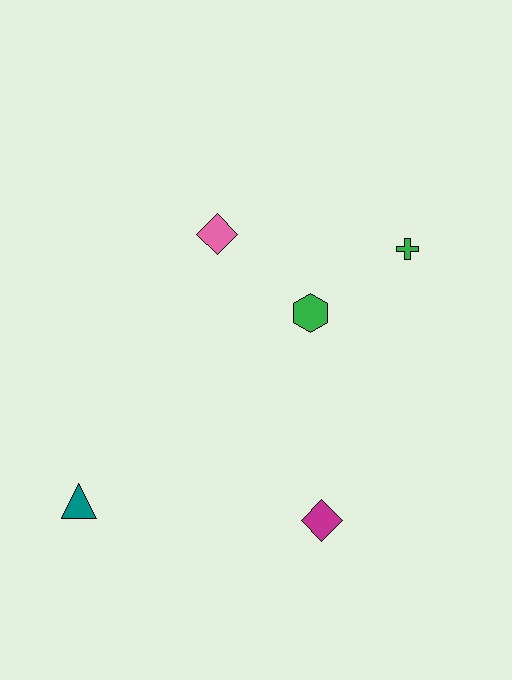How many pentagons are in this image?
There are no pentagons.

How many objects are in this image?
There are 5 objects.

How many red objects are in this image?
There are no red objects.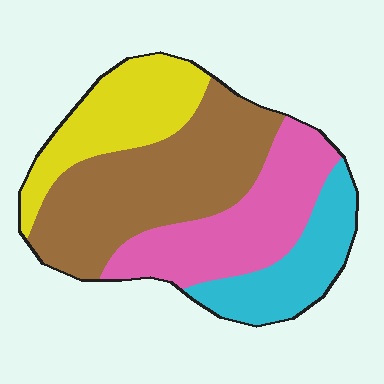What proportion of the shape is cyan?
Cyan covers around 15% of the shape.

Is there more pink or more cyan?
Pink.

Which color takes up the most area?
Brown, at roughly 35%.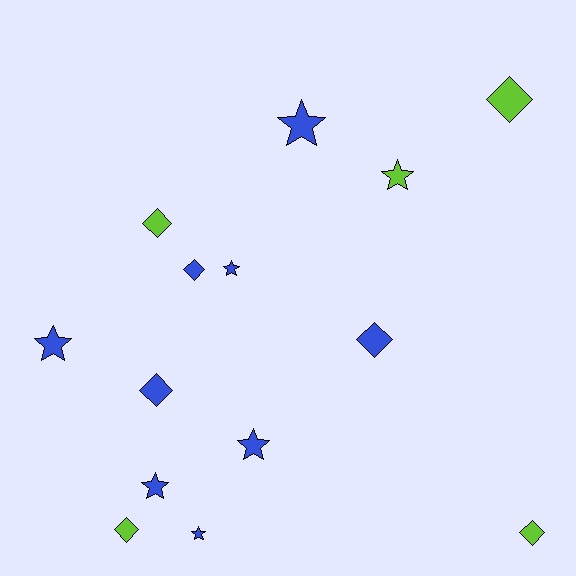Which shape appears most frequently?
Star, with 7 objects.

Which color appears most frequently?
Blue, with 9 objects.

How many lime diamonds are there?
There are 4 lime diamonds.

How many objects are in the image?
There are 14 objects.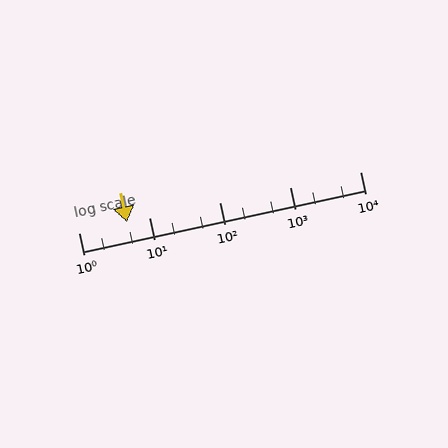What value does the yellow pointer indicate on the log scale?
The pointer indicates approximately 4.8.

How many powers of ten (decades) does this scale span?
The scale spans 4 decades, from 1 to 10000.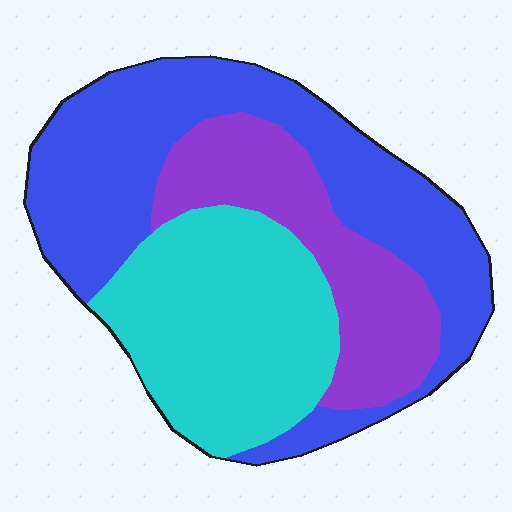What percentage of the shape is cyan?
Cyan takes up between a sixth and a third of the shape.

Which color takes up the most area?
Blue, at roughly 45%.